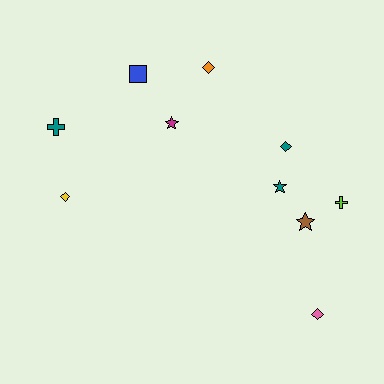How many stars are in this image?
There are 3 stars.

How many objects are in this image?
There are 10 objects.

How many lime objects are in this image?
There is 1 lime object.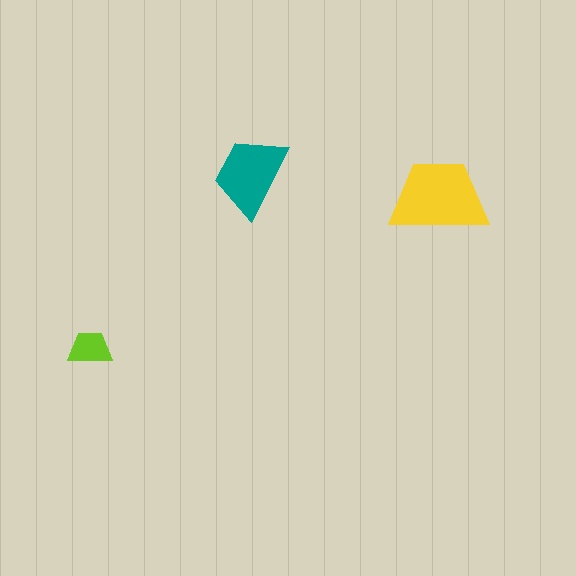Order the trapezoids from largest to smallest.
the yellow one, the teal one, the lime one.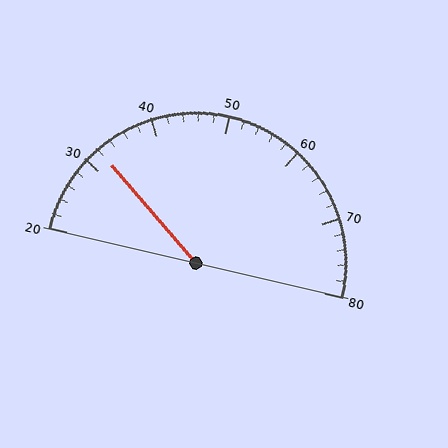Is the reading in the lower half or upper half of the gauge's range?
The reading is in the lower half of the range (20 to 80).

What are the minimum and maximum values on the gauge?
The gauge ranges from 20 to 80.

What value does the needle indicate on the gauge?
The needle indicates approximately 32.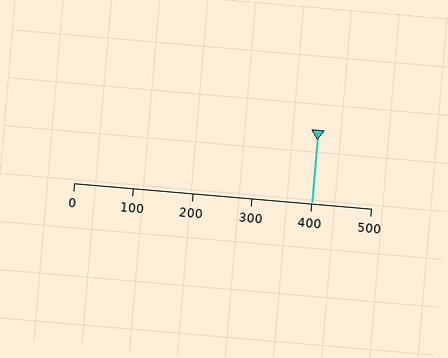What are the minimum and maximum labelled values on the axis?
The axis runs from 0 to 500.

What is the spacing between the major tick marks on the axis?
The major ticks are spaced 100 apart.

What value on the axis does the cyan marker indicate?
The marker indicates approximately 400.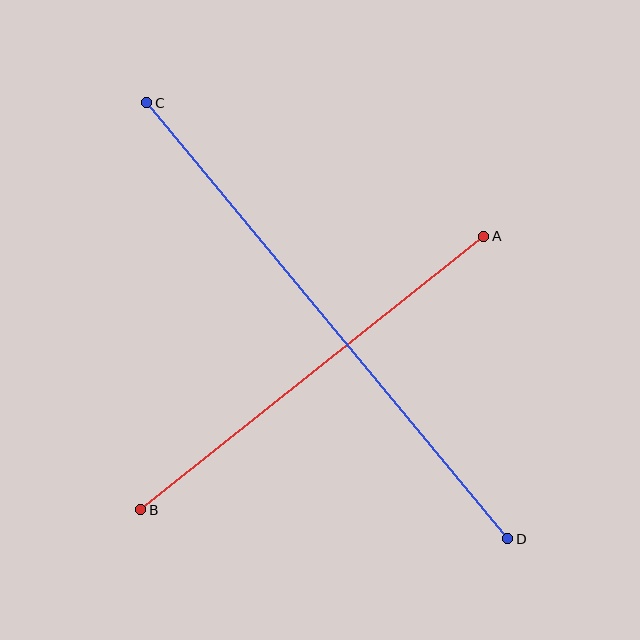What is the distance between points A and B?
The distance is approximately 439 pixels.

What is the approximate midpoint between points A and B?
The midpoint is at approximately (312, 373) pixels.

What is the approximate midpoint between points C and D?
The midpoint is at approximately (327, 321) pixels.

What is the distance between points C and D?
The distance is approximately 566 pixels.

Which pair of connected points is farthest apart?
Points C and D are farthest apart.